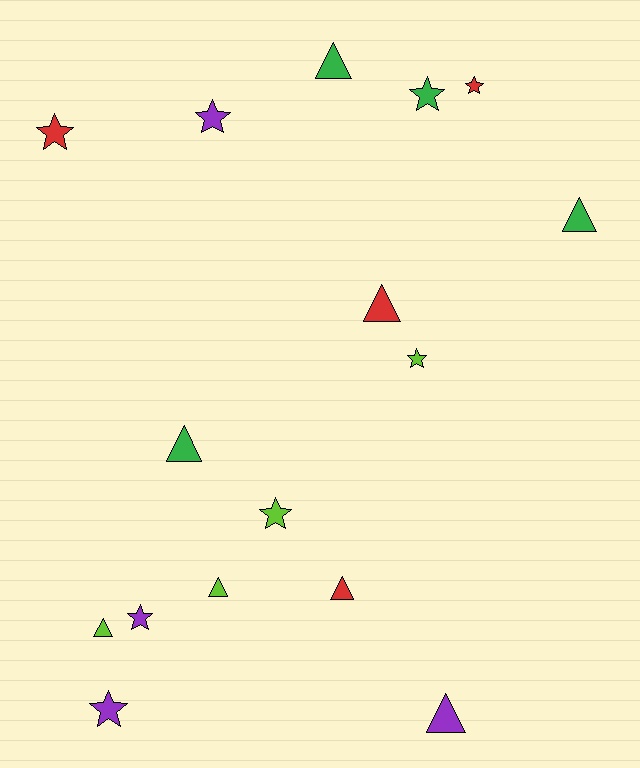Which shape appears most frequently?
Triangle, with 8 objects.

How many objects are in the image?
There are 16 objects.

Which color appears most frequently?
Lime, with 4 objects.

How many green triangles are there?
There are 3 green triangles.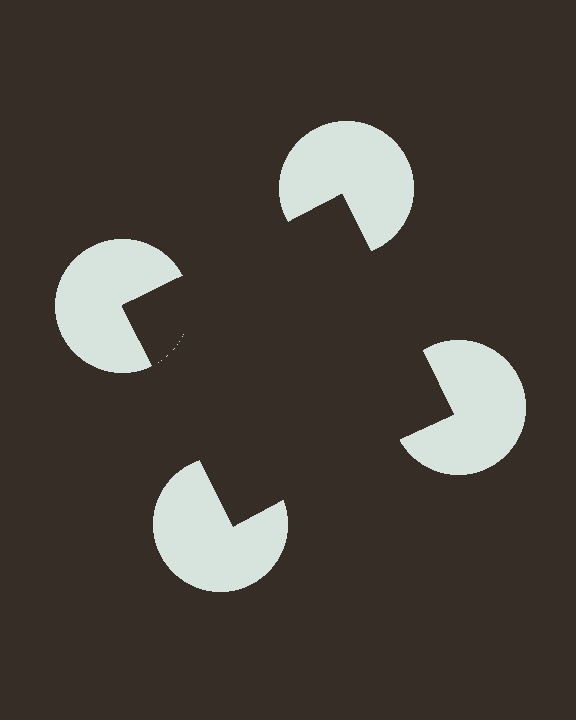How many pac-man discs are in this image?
There are 4 — one at each vertex of the illusory square.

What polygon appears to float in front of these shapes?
An illusory square — its edges are inferred from the aligned wedge cuts in the pac-man discs, not physically drawn.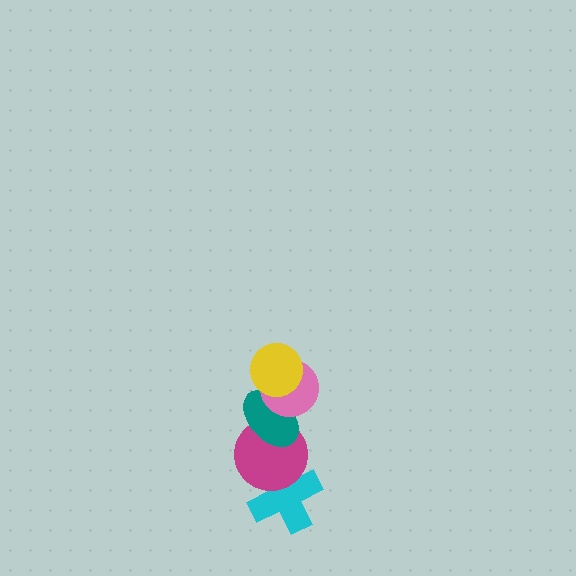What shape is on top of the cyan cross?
The magenta circle is on top of the cyan cross.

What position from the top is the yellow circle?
The yellow circle is 1st from the top.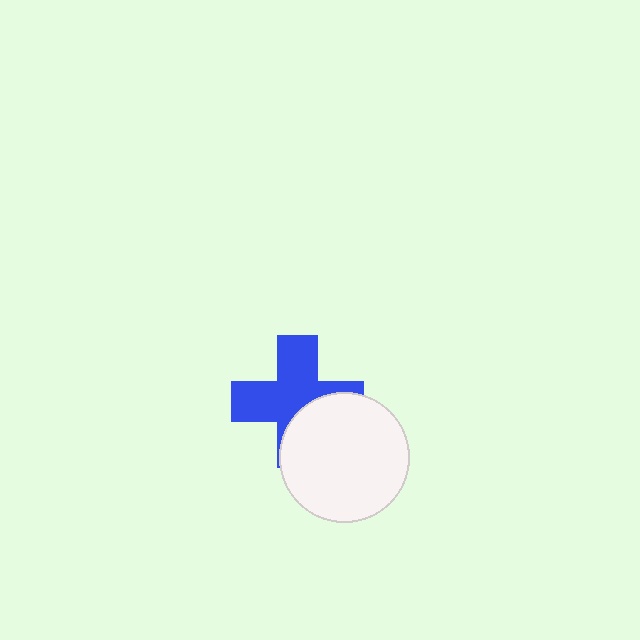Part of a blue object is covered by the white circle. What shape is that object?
It is a cross.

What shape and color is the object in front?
The object in front is a white circle.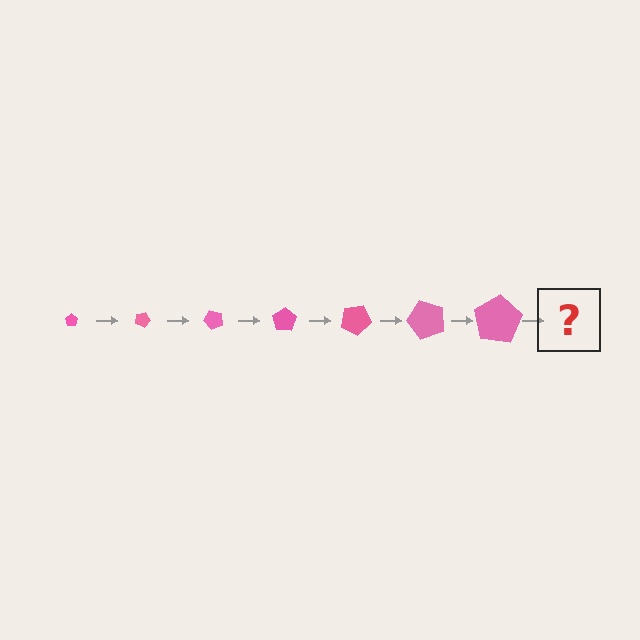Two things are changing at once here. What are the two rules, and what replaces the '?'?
The two rules are that the pentagon grows larger each step and it rotates 25 degrees each step. The '?' should be a pentagon, larger than the previous one and rotated 175 degrees from the start.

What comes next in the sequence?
The next element should be a pentagon, larger than the previous one and rotated 175 degrees from the start.